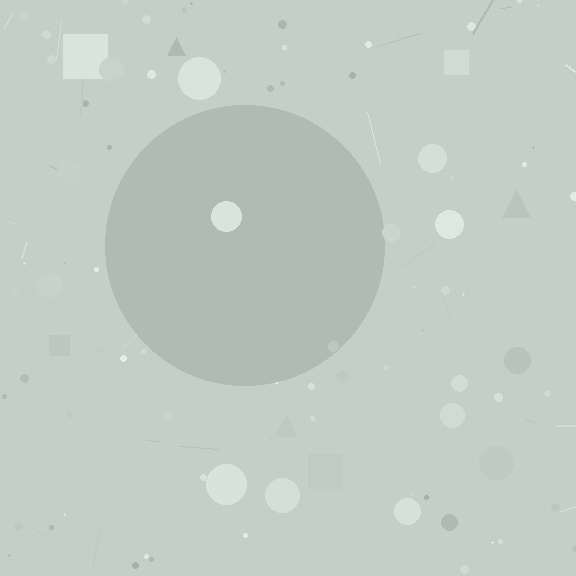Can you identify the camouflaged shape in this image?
The camouflaged shape is a circle.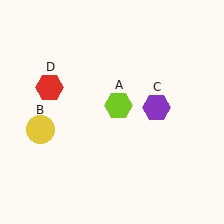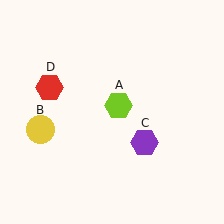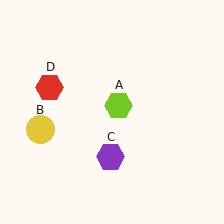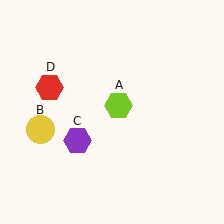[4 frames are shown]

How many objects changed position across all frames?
1 object changed position: purple hexagon (object C).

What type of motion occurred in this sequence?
The purple hexagon (object C) rotated clockwise around the center of the scene.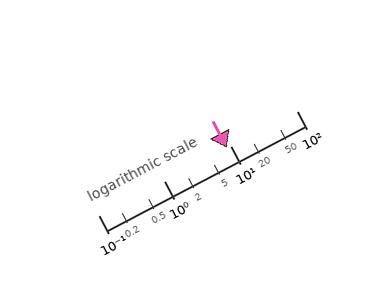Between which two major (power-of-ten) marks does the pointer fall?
The pointer is between 1 and 10.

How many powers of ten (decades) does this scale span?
The scale spans 3 decades, from 0.1 to 100.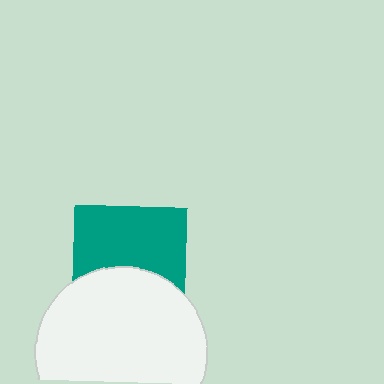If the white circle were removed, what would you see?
You would see the complete teal square.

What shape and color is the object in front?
The object in front is a white circle.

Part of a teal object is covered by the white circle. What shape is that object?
It is a square.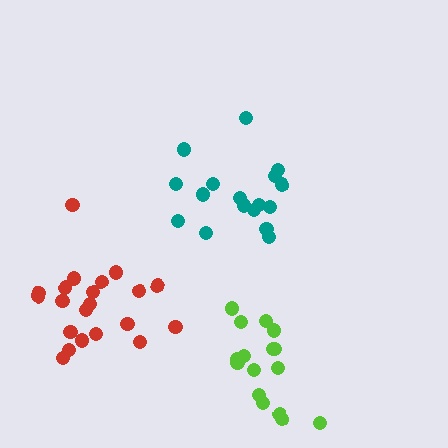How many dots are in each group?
Group 1: 17 dots, Group 2: 16 dots, Group 3: 21 dots (54 total).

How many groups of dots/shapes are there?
There are 3 groups.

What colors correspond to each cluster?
The clusters are colored: teal, lime, red.